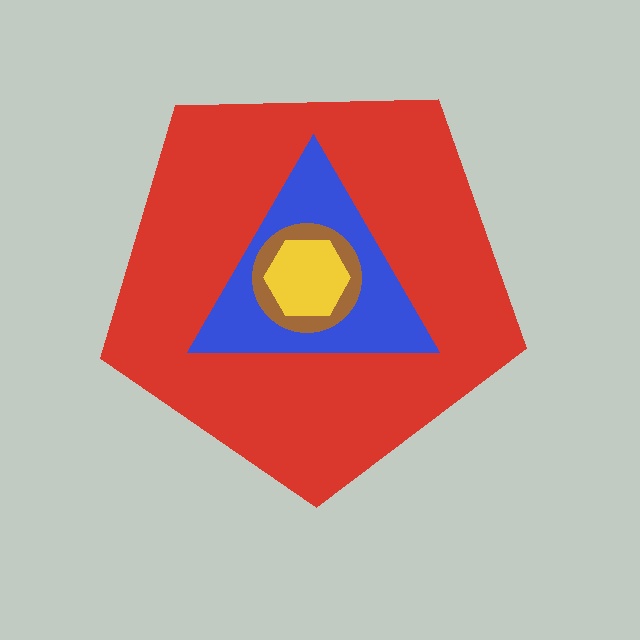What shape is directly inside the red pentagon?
The blue triangle.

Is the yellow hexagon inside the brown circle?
Yes.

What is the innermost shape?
The yellow hexagon.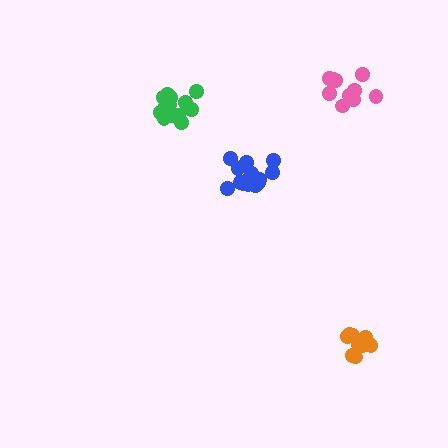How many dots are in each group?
Group 1: 11 dots, Group 2: 15 dots, Group 3: 11 dots, Group 4: 15 dots (52 total).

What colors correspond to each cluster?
The clusters are colored: pink, green, orange, blue.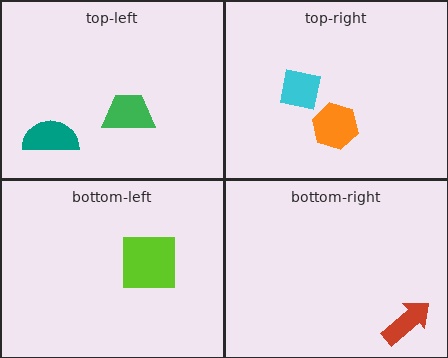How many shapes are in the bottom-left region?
1.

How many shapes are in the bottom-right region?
1.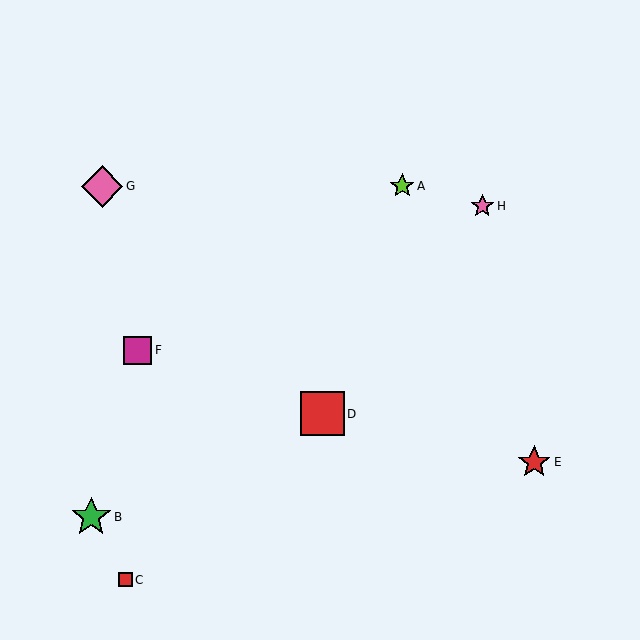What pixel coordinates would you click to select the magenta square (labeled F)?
Click at (138, 350) to select the magenta square F.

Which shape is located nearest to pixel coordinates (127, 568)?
The red square (labeled C) at (125, 580) is nearest to that location.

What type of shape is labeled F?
Shape F is a magenta square.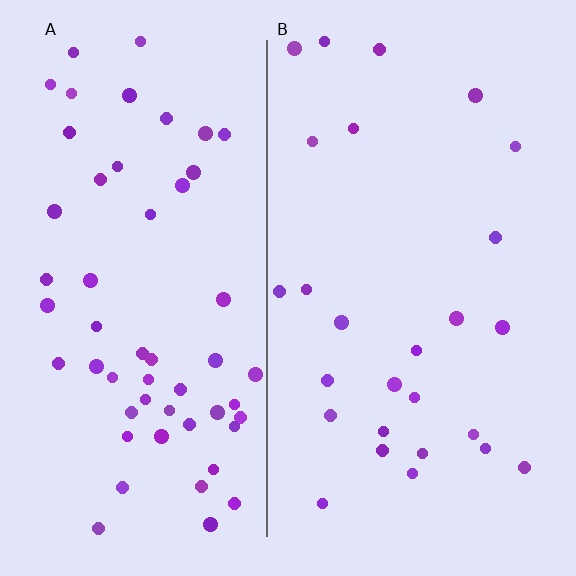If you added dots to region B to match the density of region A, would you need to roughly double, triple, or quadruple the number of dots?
Approximately double.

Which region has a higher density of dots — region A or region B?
A (the left).